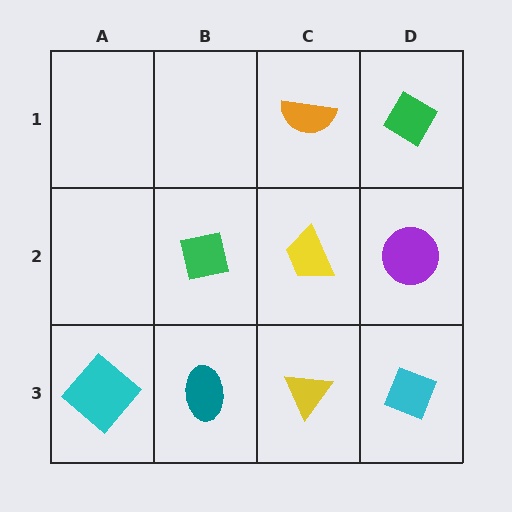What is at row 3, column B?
A teal ellipse.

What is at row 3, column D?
A cyan diamond.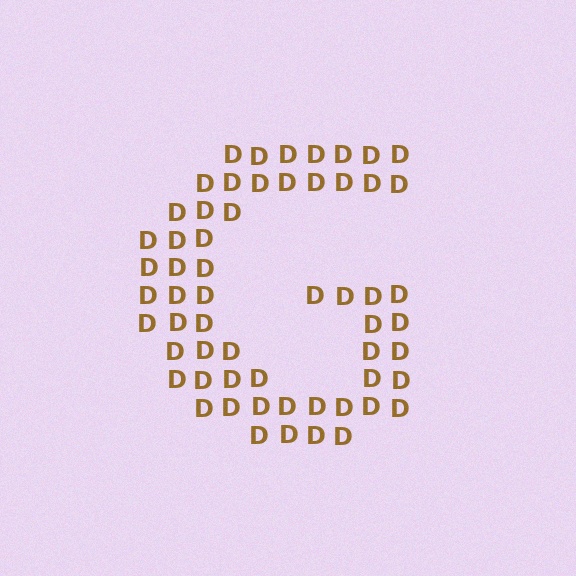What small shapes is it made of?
It is made of small letter D's.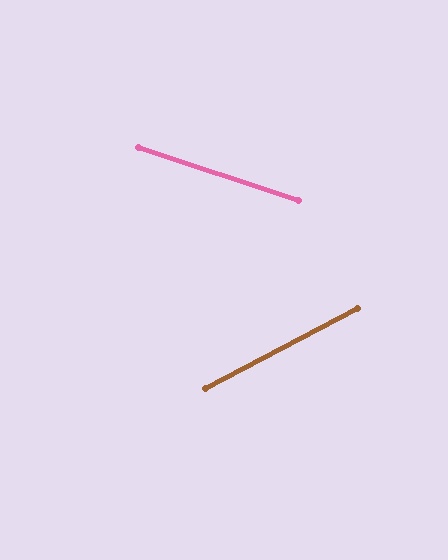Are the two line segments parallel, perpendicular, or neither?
Neither parallel nor perpendicular — they differ by about 46°.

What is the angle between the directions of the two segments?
Approximately 46 degrees.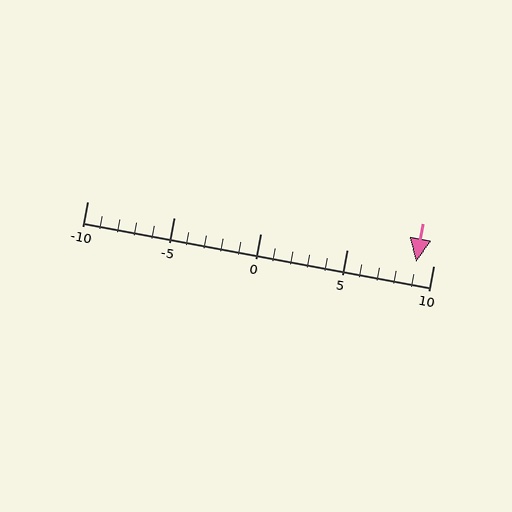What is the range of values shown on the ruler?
The ruler shows values from -10 to 10.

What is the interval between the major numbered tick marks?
The major tick marks are spaced 5 units apart.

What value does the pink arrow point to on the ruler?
The pink arrow points to approximately 9.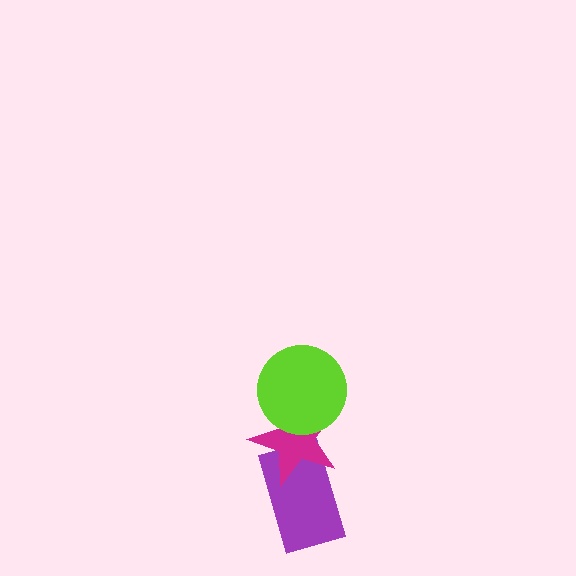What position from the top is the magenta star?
The magenta star is 2nd from the top.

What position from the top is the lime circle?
The lime circle is 1st from the top.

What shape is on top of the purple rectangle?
The magenta star is on top of the purple rectangle.